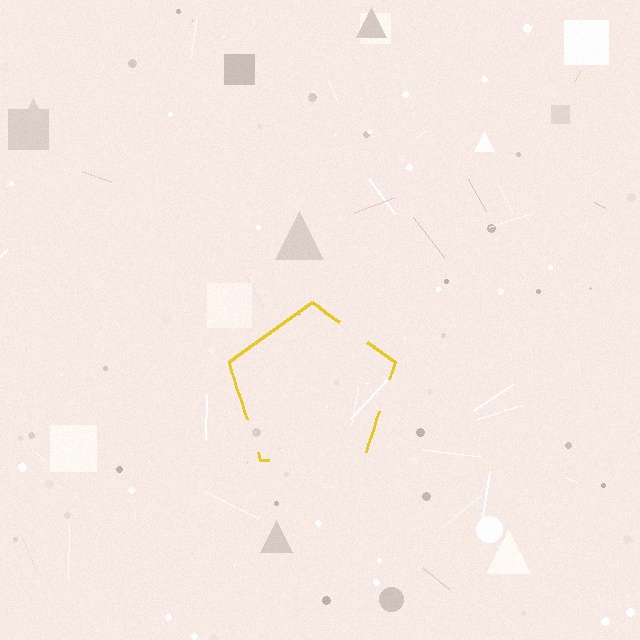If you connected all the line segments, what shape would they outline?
They would outline a pentagon.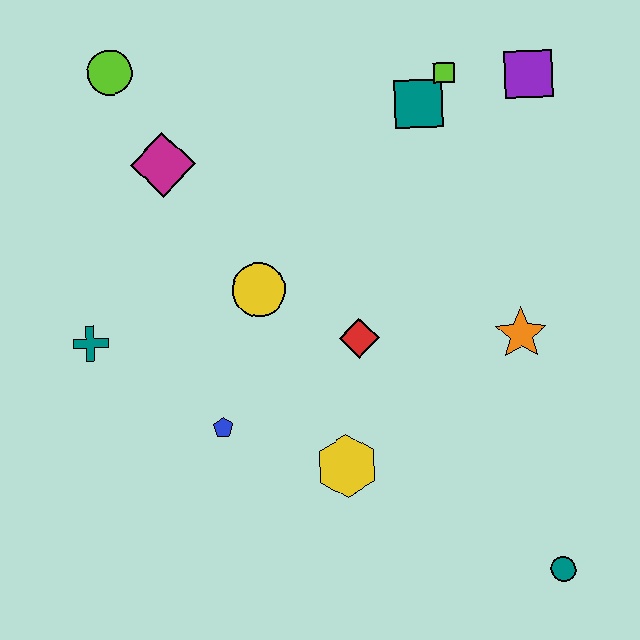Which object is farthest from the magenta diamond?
The teal circle is farthest from the magenta diamond.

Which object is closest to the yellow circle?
The red diamond is closest to the yellow circle.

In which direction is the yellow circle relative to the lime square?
The yellow circle is below the lime square.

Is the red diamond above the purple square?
No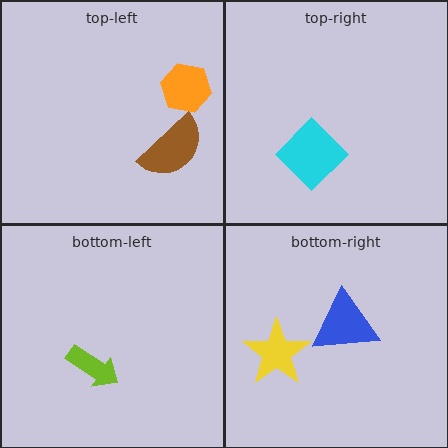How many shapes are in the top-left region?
2.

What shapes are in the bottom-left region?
The lime arrow.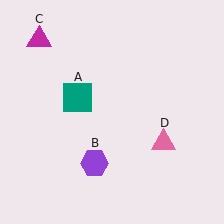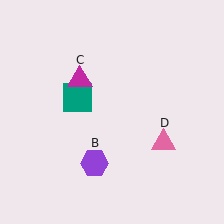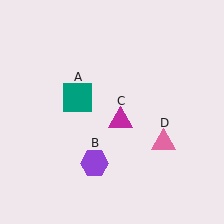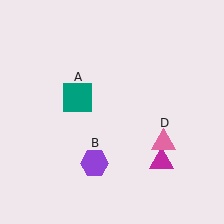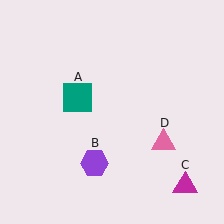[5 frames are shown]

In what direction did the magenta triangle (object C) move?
The magenta triangle (object C) moved down and to the right.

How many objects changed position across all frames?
1 object changed position: magenta triangle (object C).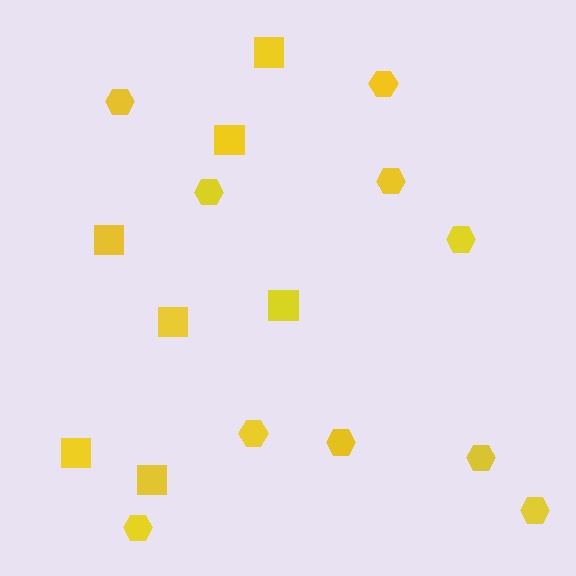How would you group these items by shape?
There are 2 groups: one group of hexagons (10) and one group of squares (7).